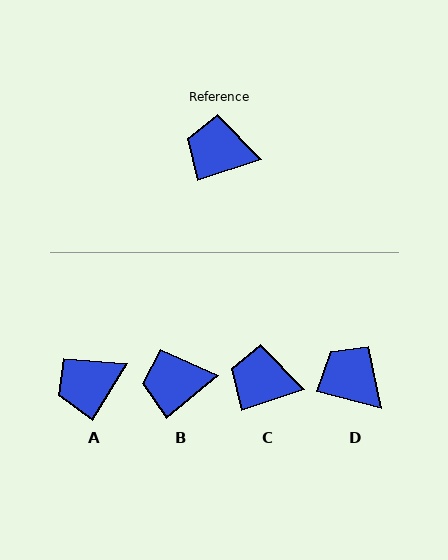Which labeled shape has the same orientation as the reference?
C.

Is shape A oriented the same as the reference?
No, it is off by about 42 degrees.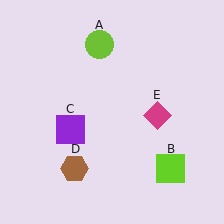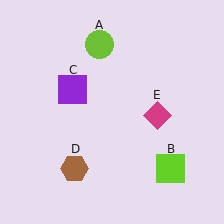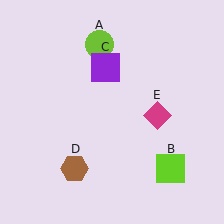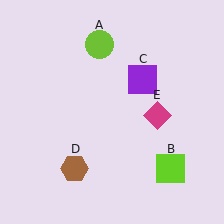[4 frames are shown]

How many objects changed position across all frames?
1 object changed position: purple square (object C).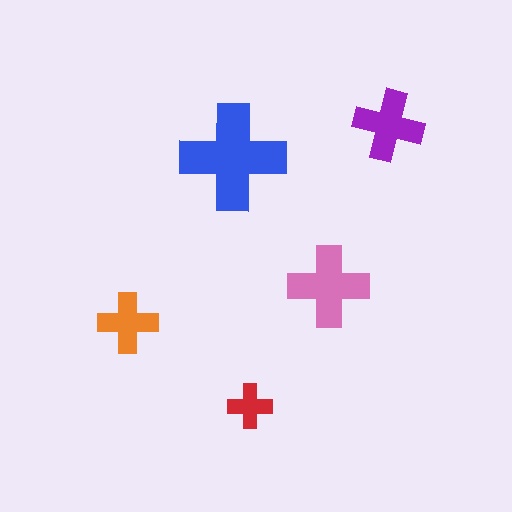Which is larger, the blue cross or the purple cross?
The blue one.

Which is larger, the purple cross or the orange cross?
The purple one.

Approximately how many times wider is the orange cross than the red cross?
About 1.5 times wider.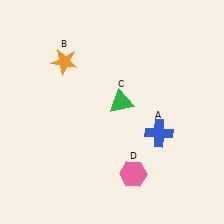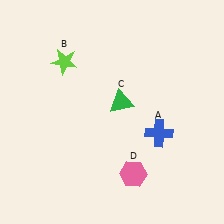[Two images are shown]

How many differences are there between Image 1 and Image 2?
There is 1 difference between the two images.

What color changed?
The star (B) changed from orange in Image 1 to lime in Image 2.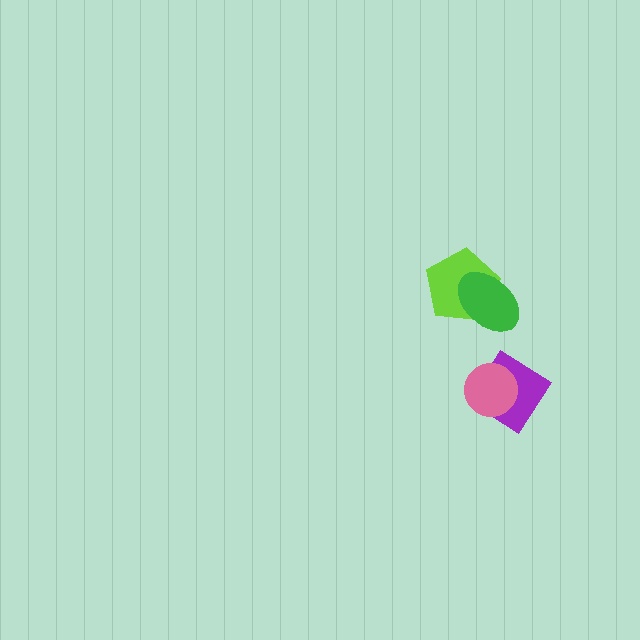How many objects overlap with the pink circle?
1 object overlaps with the pink circle.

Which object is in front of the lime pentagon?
The green ellipse is in front of the lime pentagon.